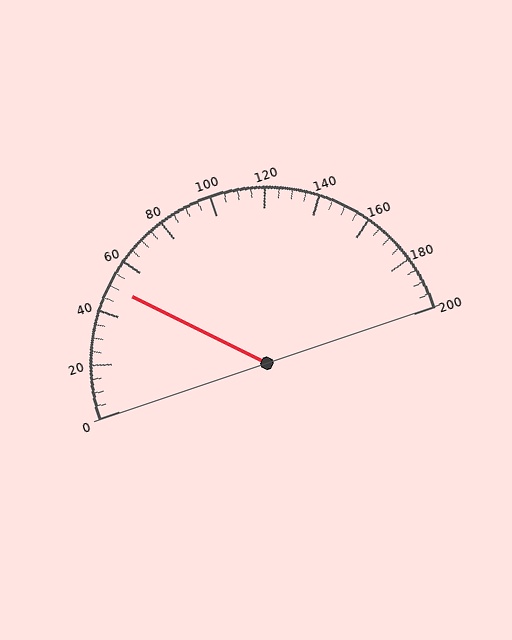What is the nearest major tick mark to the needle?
The nearest major tick mark is 40.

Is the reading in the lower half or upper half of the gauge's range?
The reading is in the lower half of the range (0 to 200).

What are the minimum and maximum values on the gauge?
The gauge ranges from 0 to 200.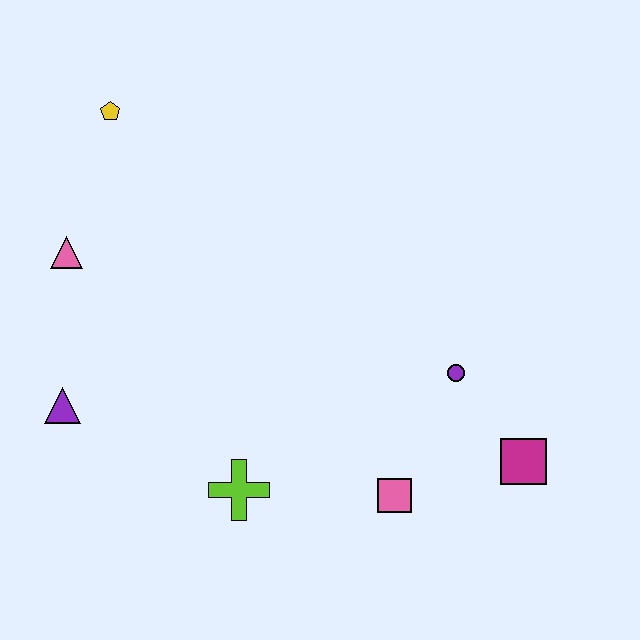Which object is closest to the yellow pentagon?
The pink triangle is closest to the yellow pentagon.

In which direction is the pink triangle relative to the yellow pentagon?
The pink triangle is below the yellow pentagon.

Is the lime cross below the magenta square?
Yes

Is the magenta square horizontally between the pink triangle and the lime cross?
No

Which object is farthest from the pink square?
The yellow pentagon is farthest from the pink square.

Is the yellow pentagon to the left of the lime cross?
Yes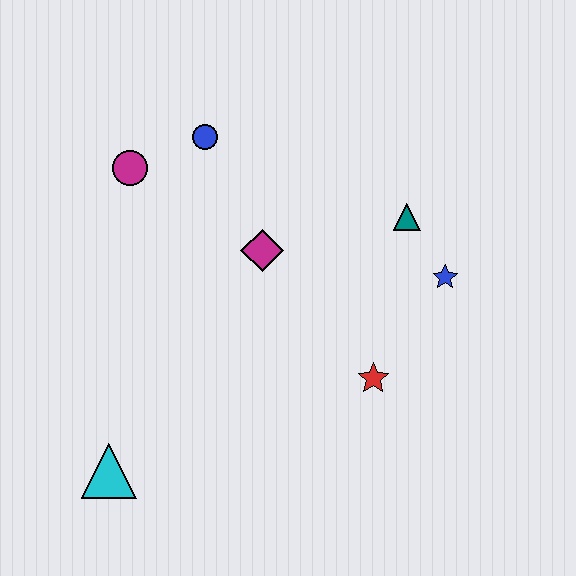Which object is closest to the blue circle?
The magenta circle is closest to the blue circle.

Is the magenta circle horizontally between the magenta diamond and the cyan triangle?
Yes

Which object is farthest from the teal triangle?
The cyan triangle is farthest from the teal triangle.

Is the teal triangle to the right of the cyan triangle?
Yes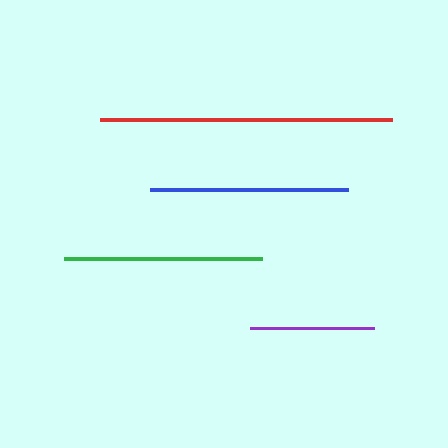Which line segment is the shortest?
The purple line is the shortest at approximately 124 pixels.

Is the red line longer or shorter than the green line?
The red line is longer than the green line.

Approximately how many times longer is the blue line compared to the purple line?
The blue line is approximately 1.6 times the length of the purple line.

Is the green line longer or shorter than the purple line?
The green line is longer than the purple line.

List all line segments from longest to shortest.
From longest to shortest: red, blue, green, purple.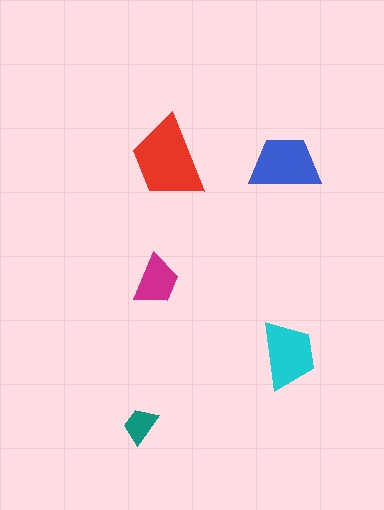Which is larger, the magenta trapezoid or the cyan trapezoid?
The cyan one.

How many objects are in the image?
There are 5 objects in the image.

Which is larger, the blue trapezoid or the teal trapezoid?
The blue one.